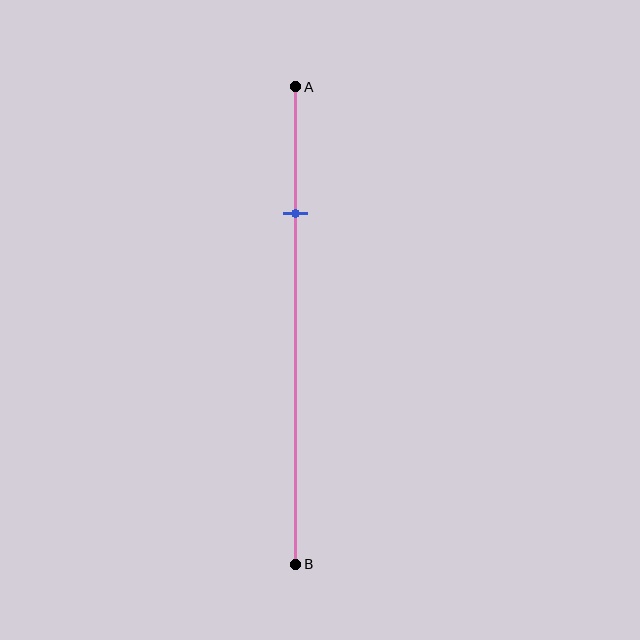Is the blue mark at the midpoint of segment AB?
No, the mark is at about 25% from A, not at the 50% midpoint.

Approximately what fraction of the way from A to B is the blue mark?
The blue mark is approximately 25% of the way from A to B.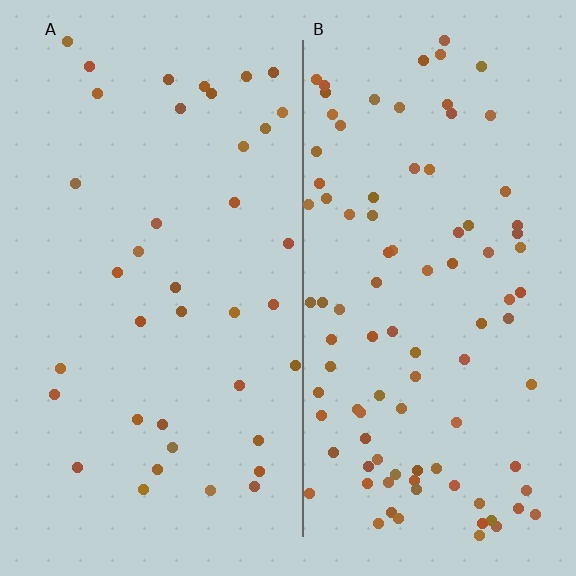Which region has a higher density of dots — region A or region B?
B (the right).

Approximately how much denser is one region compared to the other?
Approximately 2.5× — region B over region A.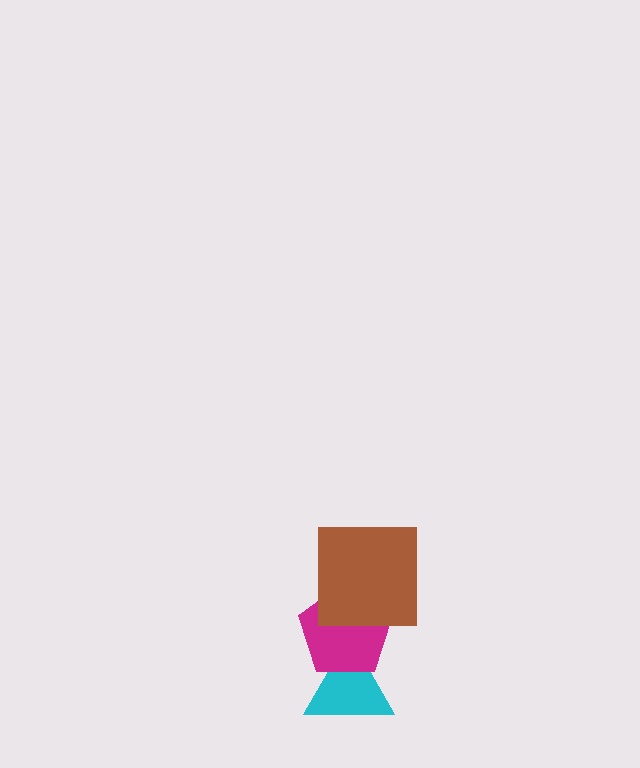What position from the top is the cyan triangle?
The cyan triangle is 3rd from the top.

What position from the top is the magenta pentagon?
The magenta pentagon is 2nd from the top.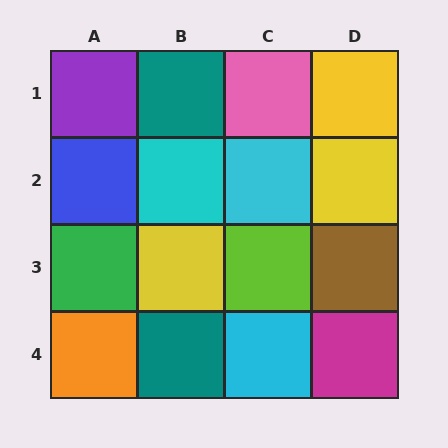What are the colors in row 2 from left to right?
Blue, cyan, cyan, yellow.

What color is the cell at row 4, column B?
Teal.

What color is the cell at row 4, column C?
Cyan.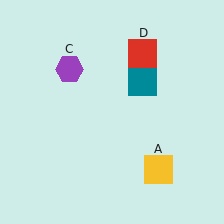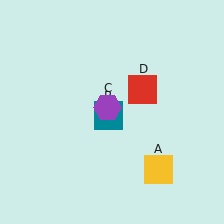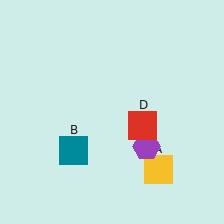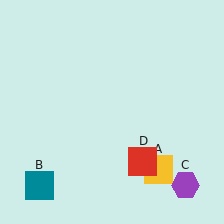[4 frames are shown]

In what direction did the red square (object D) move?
The red square (object D) moved down.